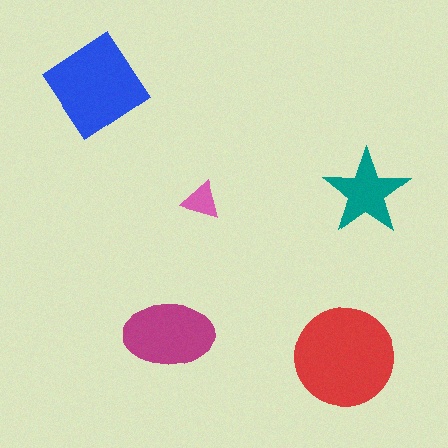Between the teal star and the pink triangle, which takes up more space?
The teal star.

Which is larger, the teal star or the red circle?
The red circle.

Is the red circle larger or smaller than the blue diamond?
Larger.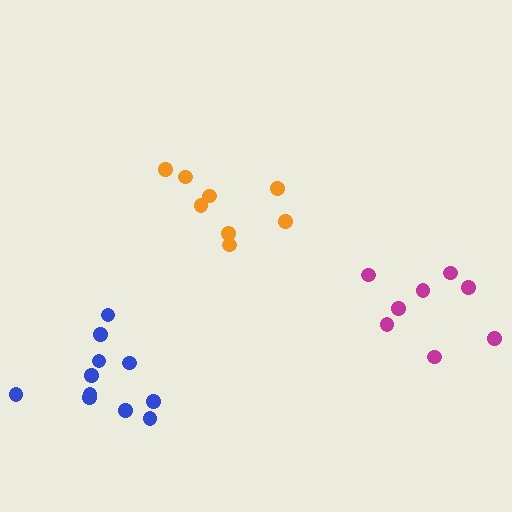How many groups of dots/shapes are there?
There are 3 groups.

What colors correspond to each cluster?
The clusters are colored: blue, magenta, orange.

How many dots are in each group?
Group 1: 11 dots, Group 2: 8 dots, Group 3: 8 dots (27 total).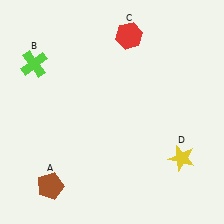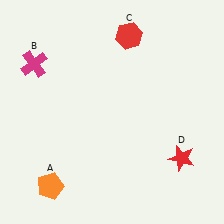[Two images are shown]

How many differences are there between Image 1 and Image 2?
There are 3 differences between the two images.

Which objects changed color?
A changed from brown to orange. B changed from lime to magenta. D changed from yellow to red.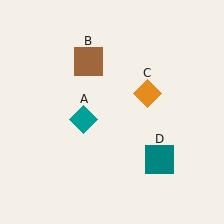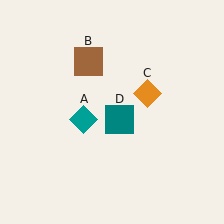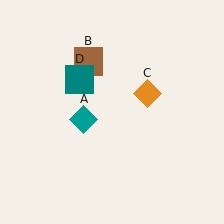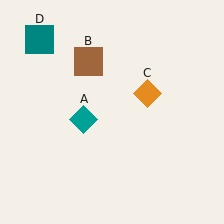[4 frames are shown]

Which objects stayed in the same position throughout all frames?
Teal diamond (object A) and brown square (object B) and orange diamond (object C) remained stationary.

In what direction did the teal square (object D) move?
The teal square (object D) moved up and to the left.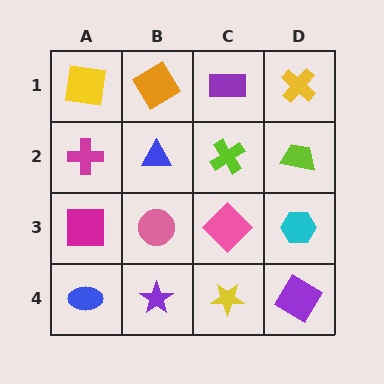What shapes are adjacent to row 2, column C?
A purple rectangle (row 1, column C), a pink diamond (row 3, column C), a blue triangle (row 2, column B), a lime trapezoid (row 2, column D).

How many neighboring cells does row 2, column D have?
3.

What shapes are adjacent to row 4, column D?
A cyan hexagon (row 3, column D), a yellow star (row 4, column C).